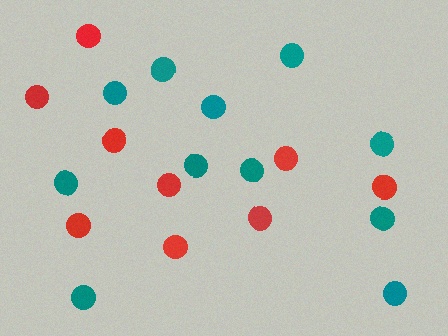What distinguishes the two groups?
There are 2 groups: one group of red circles (9) and one group of teal circles (11).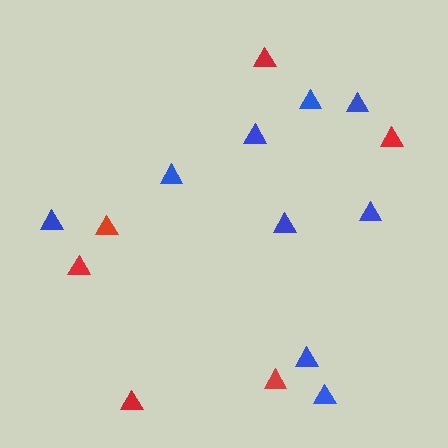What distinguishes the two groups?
There are 2 groups: one group of blue triangles (9) and one group of red triangles (6).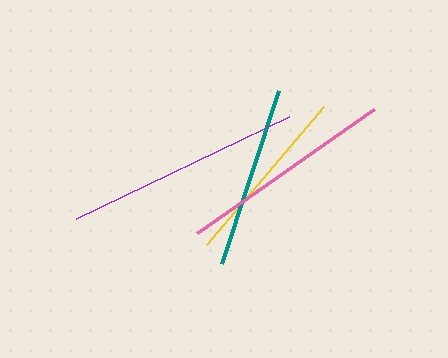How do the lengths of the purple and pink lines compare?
The purple and pink lines are approximately the same length.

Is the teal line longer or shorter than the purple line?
The purple line is longer than the teal line.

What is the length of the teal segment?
The teal segment is approximately 183 pixels long.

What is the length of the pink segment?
The pink segment is approximately 216 pixels long.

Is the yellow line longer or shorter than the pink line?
The pink line is longer than the yellow line.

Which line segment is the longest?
The purple line is the longest at approximately 236 pixels.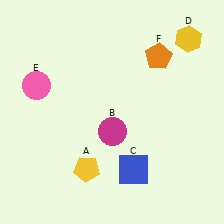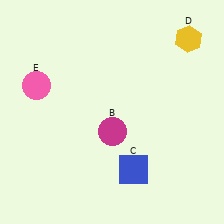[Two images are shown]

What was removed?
The yellow pentagon (A), the orange pentagon (F) were removed in Image 2.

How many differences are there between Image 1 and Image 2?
There are 2 differences between the two images.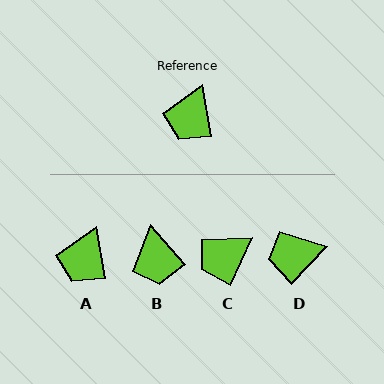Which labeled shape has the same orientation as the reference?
A.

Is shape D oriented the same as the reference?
No, it is off by about 53 degrees.